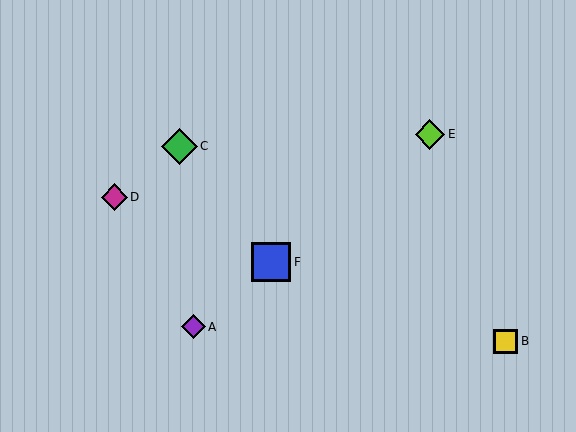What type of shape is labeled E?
Shape E is a lime diamond.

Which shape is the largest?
The blue square (labeled F) is the largest.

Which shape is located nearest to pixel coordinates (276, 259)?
The blue square (labeled F) at (271, 262) is nearest to that location.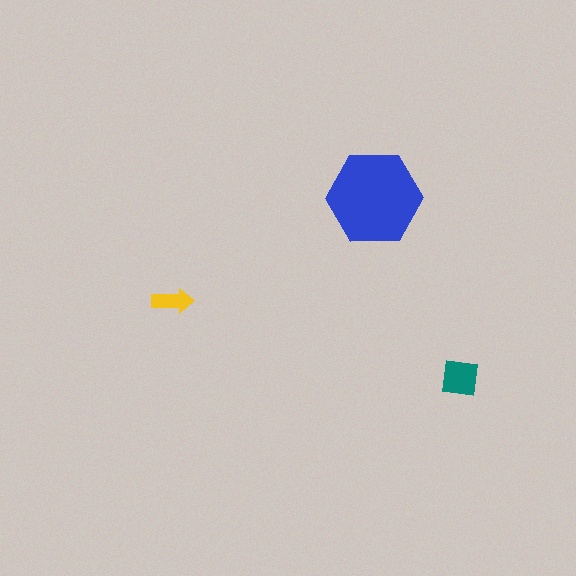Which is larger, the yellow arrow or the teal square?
The teal square.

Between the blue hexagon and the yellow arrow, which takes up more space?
The blue hexagon.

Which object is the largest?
The blue hexagon.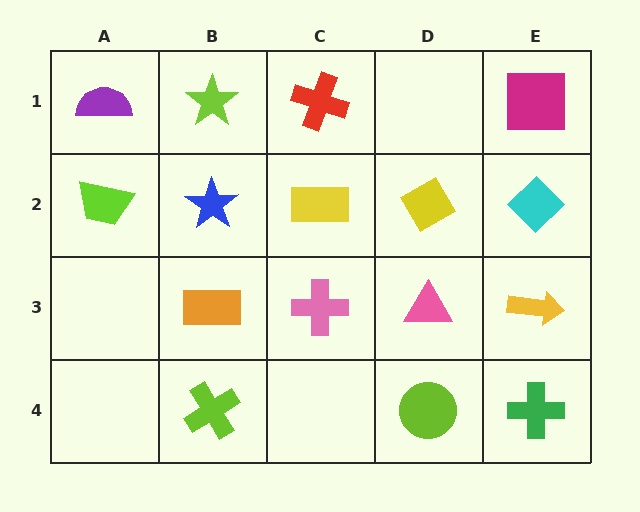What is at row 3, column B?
An orange rectangle.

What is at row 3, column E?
A yellow arrow.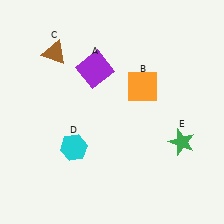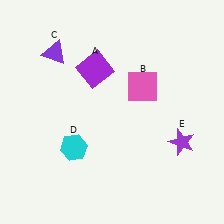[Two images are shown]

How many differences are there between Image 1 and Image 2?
There are 3 differences between the two images.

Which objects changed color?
B changed from orange to pink. C changed from brown to purple. E changed from green to purple.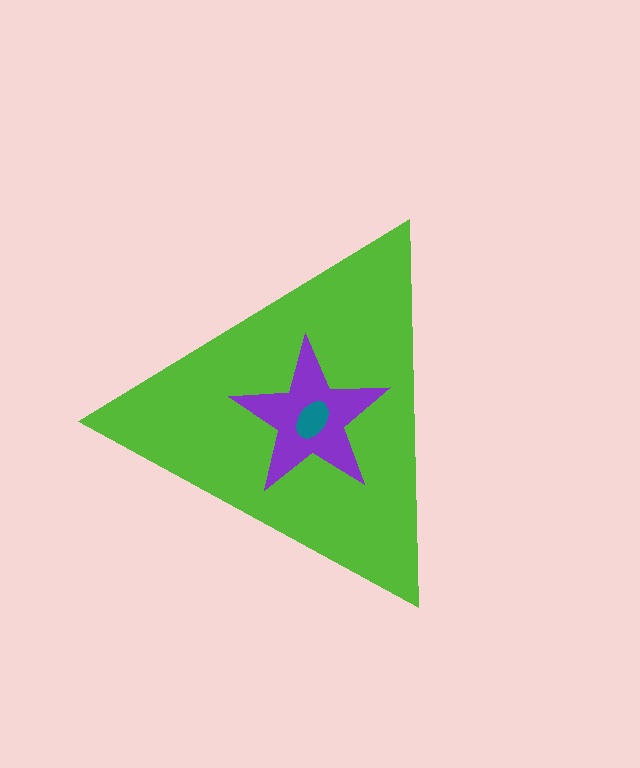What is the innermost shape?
The teal ellipse.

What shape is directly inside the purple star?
The teal ellipse.